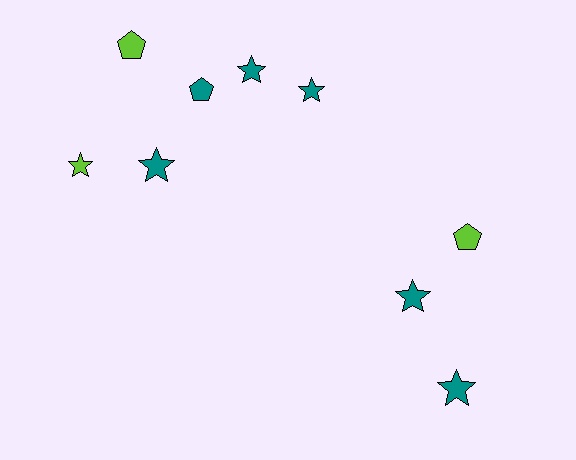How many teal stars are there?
There are 5 teal stars.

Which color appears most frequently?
Teal, with 6 objects.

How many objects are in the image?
There are 9 objects.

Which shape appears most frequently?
Star, with 6 objects.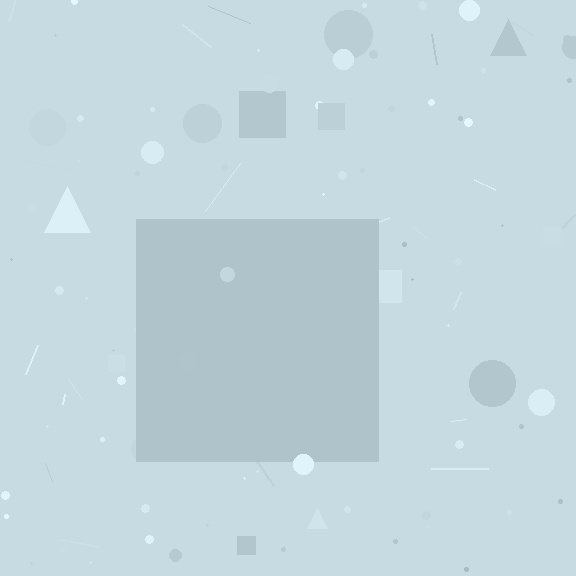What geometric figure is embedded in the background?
A square is embedded in the background.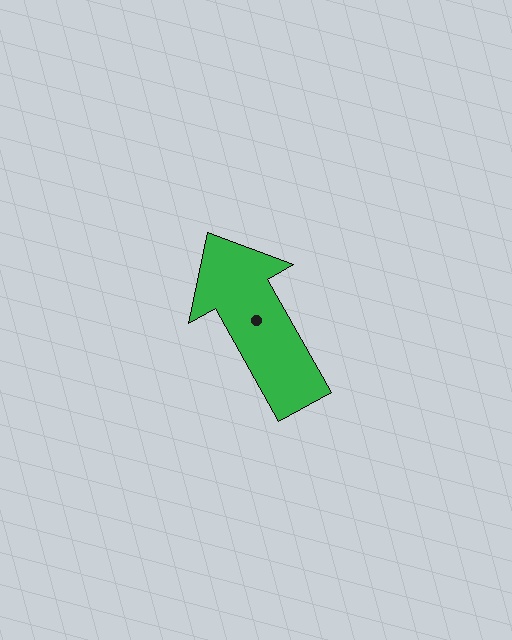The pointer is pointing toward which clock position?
Roughly 11 o'clock.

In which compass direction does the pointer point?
Northwest.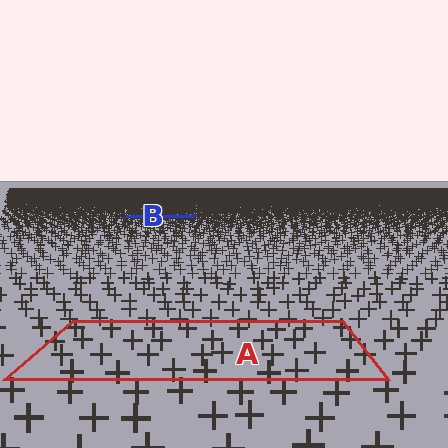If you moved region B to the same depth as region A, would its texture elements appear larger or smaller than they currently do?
They would appear larger. At a closer depth, the same texture elements are projected at a bigger on-screen size.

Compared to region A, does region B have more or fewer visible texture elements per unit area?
Region B has more texture elements per unit area — they are packed more densely because it is farther away.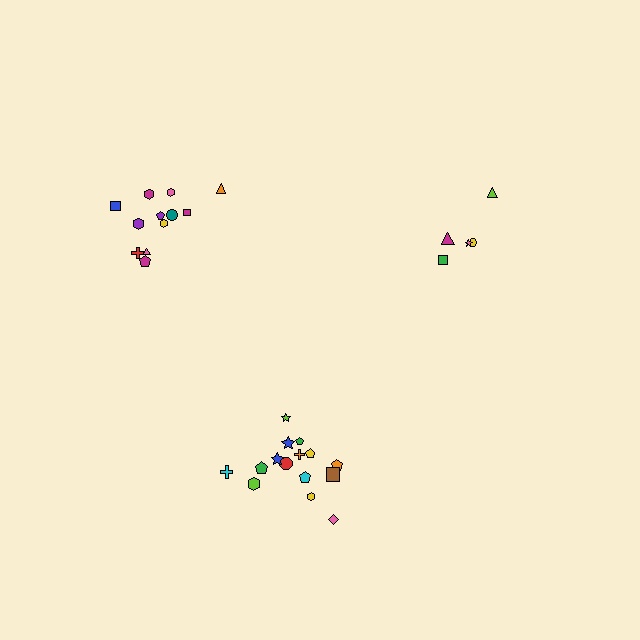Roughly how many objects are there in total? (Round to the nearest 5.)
Roughly 30 objects in total.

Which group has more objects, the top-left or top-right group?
The top-left group.